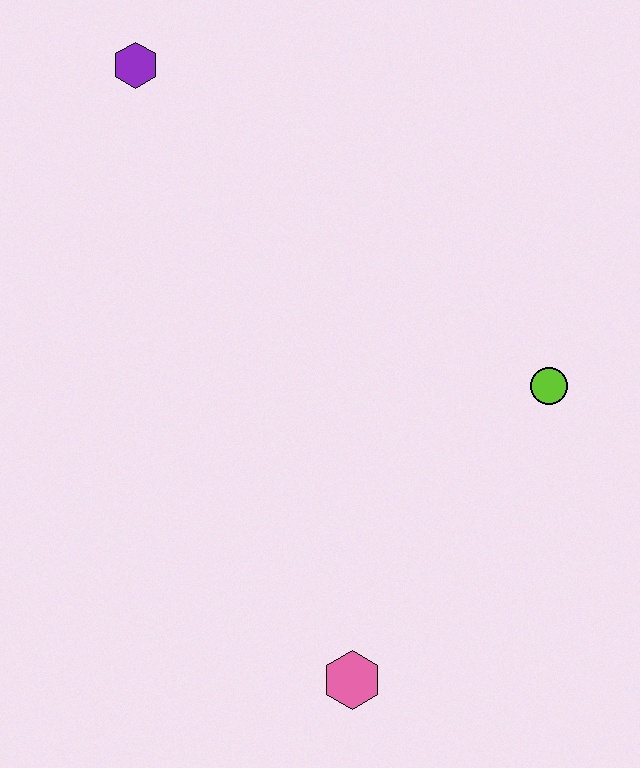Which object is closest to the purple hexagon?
The lime circle is closest to the purple hexagon.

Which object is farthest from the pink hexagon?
The purple hexagon is farthest from the pink hexagon.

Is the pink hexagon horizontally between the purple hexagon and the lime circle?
Yes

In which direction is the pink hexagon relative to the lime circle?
The pink hexagon is below the lime circle.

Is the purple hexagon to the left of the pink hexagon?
Yes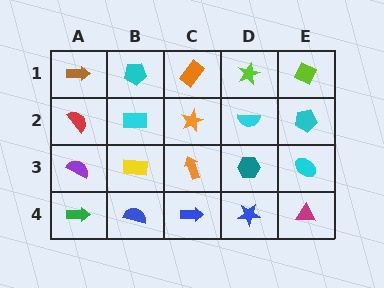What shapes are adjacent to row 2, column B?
A cyan pentagon (row 1, column B), a yellow rectangle (row 3, column B), a red semicircle (row 2, column A), an orange star (row 2, column C).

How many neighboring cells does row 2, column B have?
4.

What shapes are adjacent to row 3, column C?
An orange star (row 2, column C), a blue arrow (row 4, column C), a yellow rectangle (row 3, column B), a teal hexagon (row 3, column D).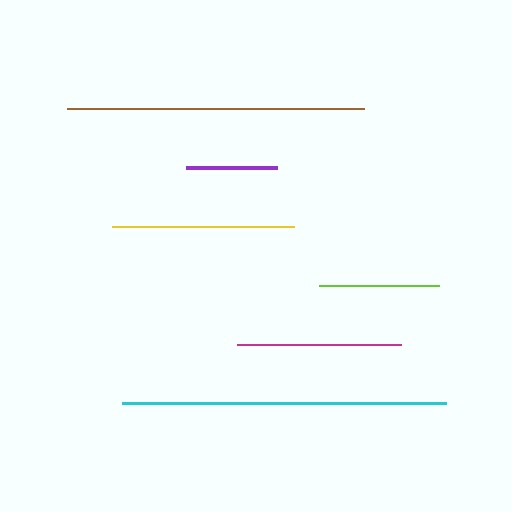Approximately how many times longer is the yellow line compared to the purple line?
The yellow line is approximately 2.0 times the length of the purple line.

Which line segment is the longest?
The cyan line is the longest at approximately 325 pixels.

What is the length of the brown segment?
The brown segment is approximately 296 pixels long.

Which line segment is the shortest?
The purple line is the shortest at approximately 91 pixels.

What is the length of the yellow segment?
The yellow segment is approximately 181 pixels long.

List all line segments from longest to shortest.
From longest to shortest: cyan, brown, yellow, magenta, lime, purple.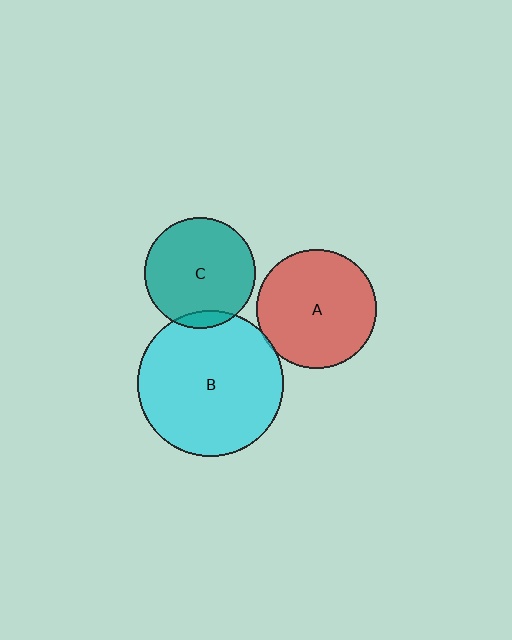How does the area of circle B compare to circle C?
Approximately 1.7 times.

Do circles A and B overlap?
Yes.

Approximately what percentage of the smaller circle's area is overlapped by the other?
Approximately 5%.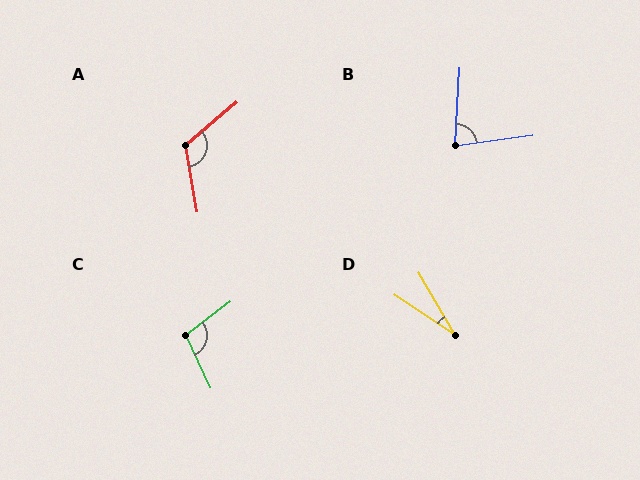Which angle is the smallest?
D, at approximately 26 degrees.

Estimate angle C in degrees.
Approximately 102 degrees.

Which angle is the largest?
A, at approximately 120 degrees.